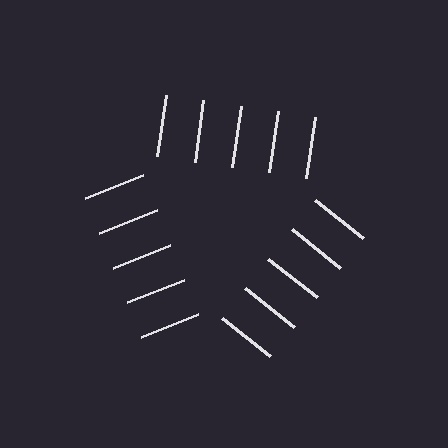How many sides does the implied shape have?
3 sides — the line-ends trace a triangle.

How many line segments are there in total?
15 — 5 along each of the 3 edges.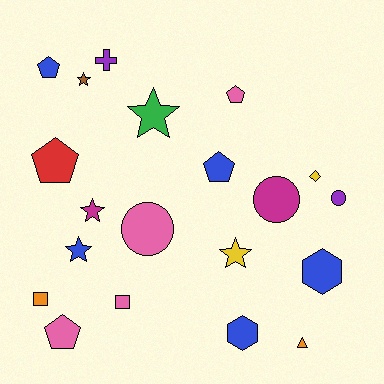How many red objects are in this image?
There is 1 red object.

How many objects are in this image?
There are 20 objects.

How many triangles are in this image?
There is 1 triangle.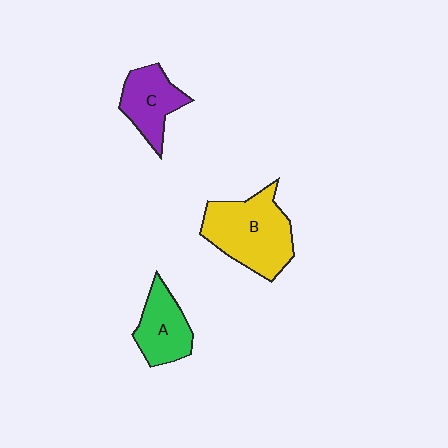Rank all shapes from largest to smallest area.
From largest to smallest: B (yellow), C (purple), A (green).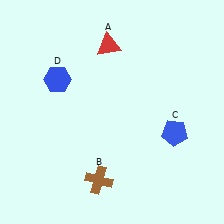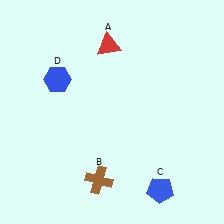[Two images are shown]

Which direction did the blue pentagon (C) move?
The blue pentagon (C) moved down.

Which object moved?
The blue pentagon (C) moved down.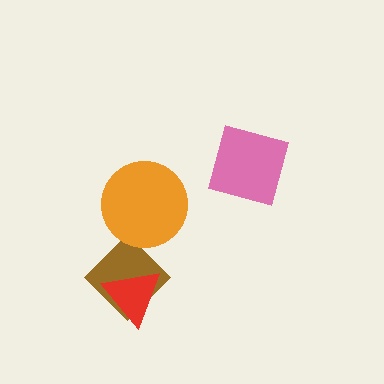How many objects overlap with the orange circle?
1 object overlaps with the orange circle.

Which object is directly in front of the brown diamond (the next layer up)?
The red triangle is directly in front of the brown diamond.